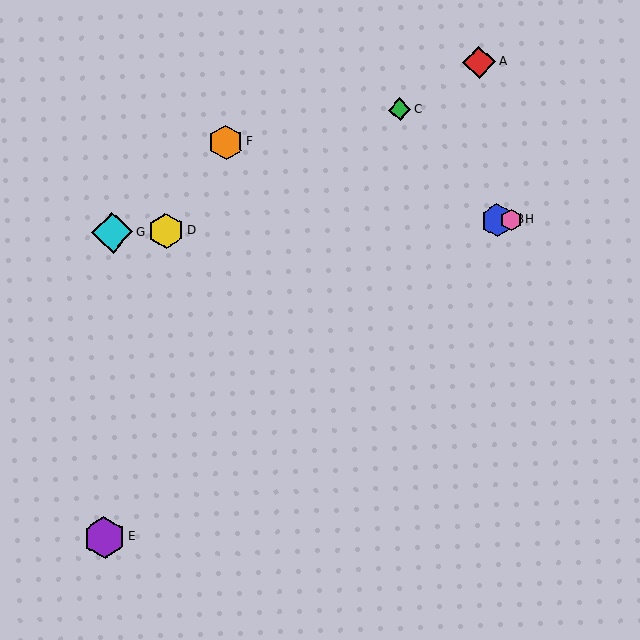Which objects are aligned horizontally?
Objects B, D, G, H are aligned horizontally.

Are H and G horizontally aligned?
Yes, both are at y≈220.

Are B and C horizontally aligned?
No, B is at y≈220 and C is at y≈110.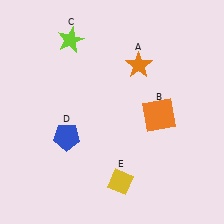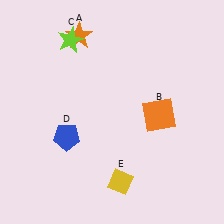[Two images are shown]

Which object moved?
The orange star (A) moved left.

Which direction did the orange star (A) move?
The orange star (A) moved left.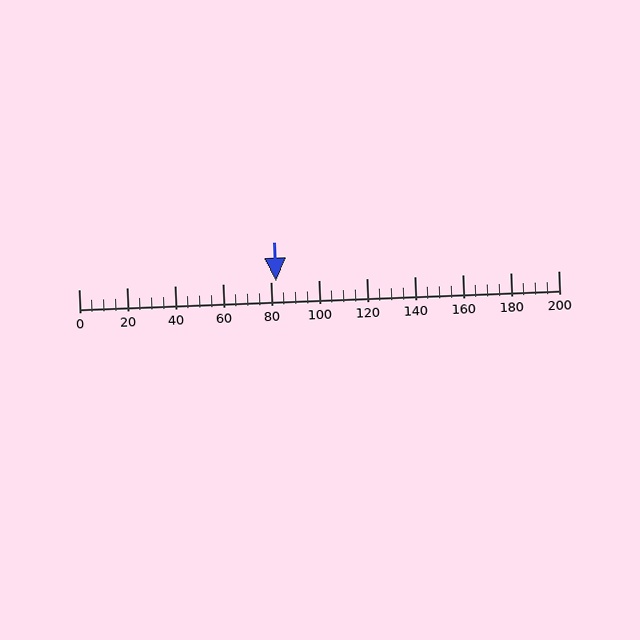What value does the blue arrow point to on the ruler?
The blue arrow points to approximately 82.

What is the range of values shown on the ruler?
The ruler shows values from 0 to 200.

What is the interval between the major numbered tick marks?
The major tick marks are spaced 20 units apart.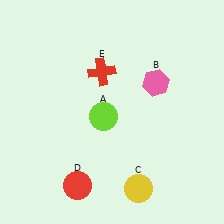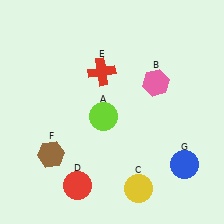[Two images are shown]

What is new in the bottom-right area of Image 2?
A blue circle (G) was added in the bottom-right area of Image 2.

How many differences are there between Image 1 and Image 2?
There are 2 differences between the two images.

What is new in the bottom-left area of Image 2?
A brown hexagon (F) was added in the bottom-left area of Image 2.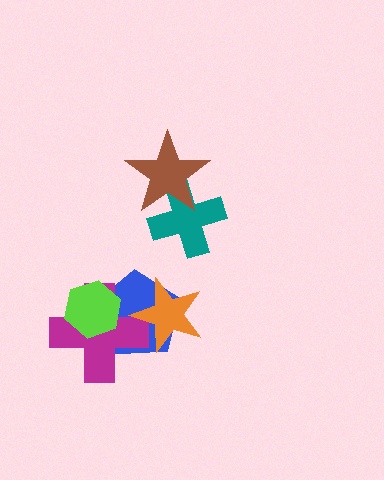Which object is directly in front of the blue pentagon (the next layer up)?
The magenta cross is directly in front of the blue pentagon.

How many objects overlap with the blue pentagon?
3 objects overlap with the blue pentagon.